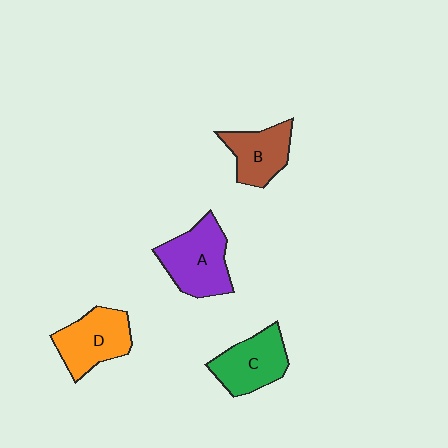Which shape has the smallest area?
Shape B (brown).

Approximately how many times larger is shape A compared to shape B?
Approximately 1.4 times.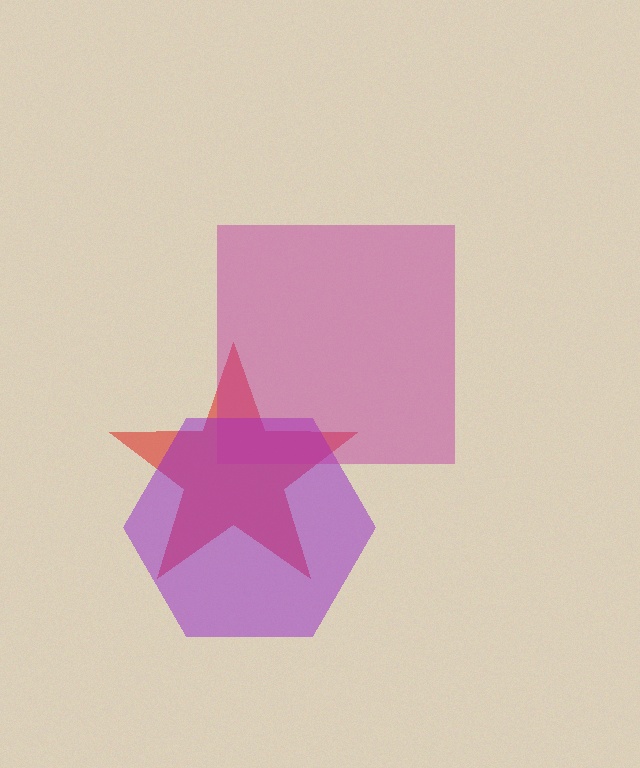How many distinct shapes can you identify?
There are 3 distinct shapes: a red star, a purple hexagon, a magenta square.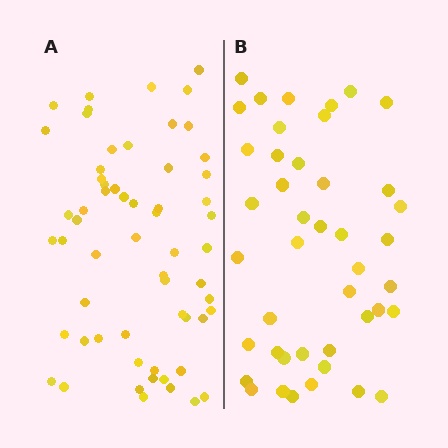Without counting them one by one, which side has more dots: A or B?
Region A (the left region) has more dots.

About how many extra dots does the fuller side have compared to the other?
Region A has approximately 15 more dots than region B.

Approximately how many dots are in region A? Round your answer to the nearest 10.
About 60 dots.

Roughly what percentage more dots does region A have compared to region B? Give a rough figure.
About 40% more.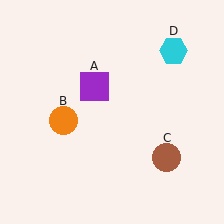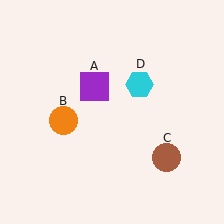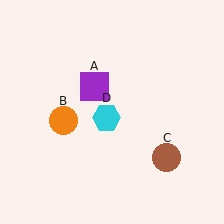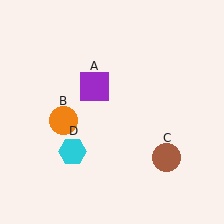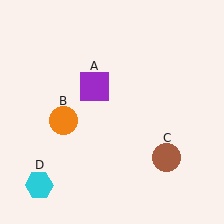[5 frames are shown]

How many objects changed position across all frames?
1 object changed position: cyan hexagon (object D).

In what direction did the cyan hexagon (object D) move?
The cyan hexagon (object D) moved down and to the left.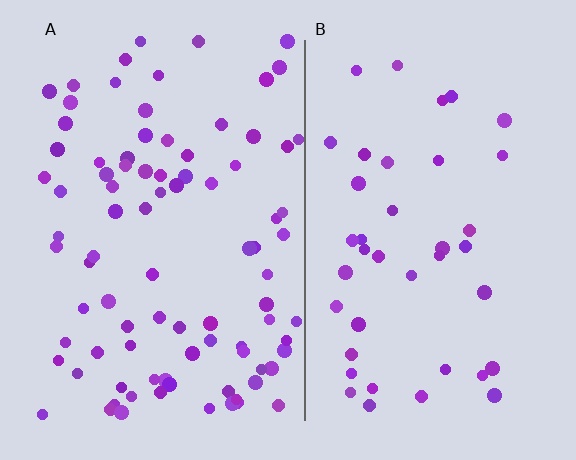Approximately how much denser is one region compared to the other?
Approximately 2.2× — region A over region B.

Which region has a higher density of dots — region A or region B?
A (the left).